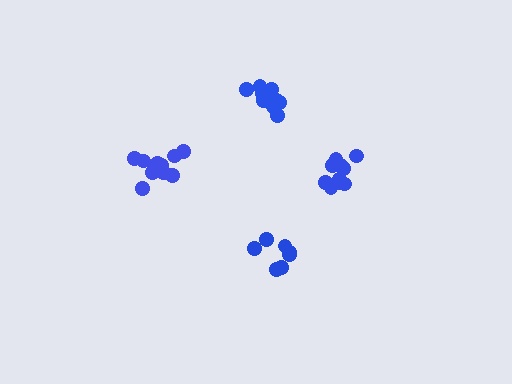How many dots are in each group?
Group 1: 7 dots, Group 2: 10 dots, Group 3: 12 dots, Group 4: 10 dots (39 total).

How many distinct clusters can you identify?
There are 4 distinct clusters.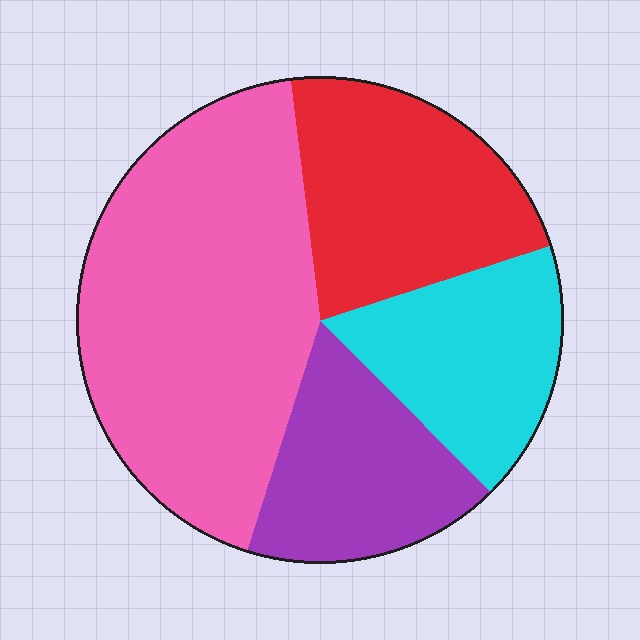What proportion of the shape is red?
Red takes up about one fifth (1/5) of the shape.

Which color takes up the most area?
Pink, at roughly 45%.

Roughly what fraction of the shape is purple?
Purple takes up about one sixth (1/6) of the shape.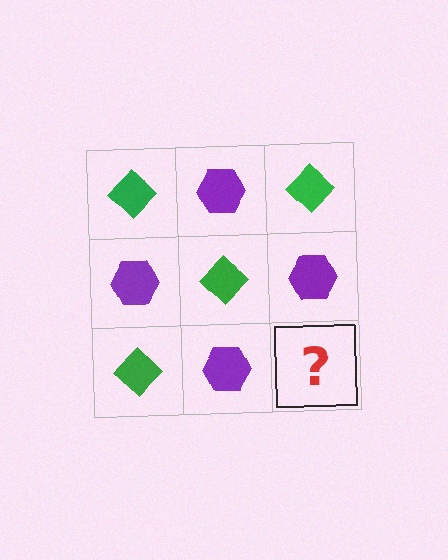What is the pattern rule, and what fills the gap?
The rule is that it alternates green diamond and purple hexagon in a checkerboard pattern. The gap should be filled with a green diamond.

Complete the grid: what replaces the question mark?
The question mark should be replaced with a green diamond.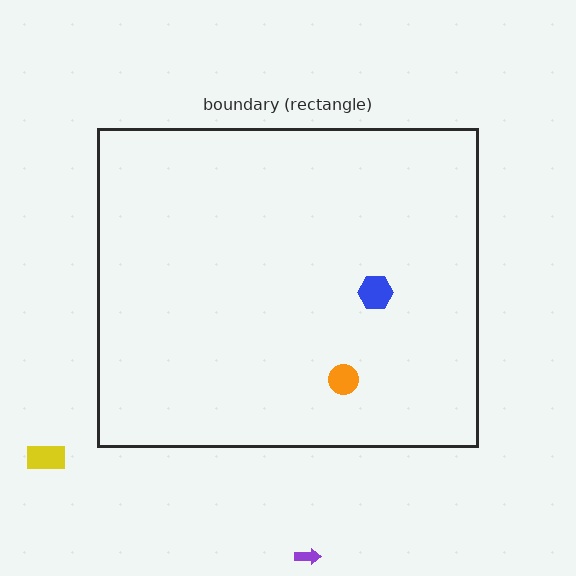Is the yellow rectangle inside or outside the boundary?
Outside.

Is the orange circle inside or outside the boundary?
Inside.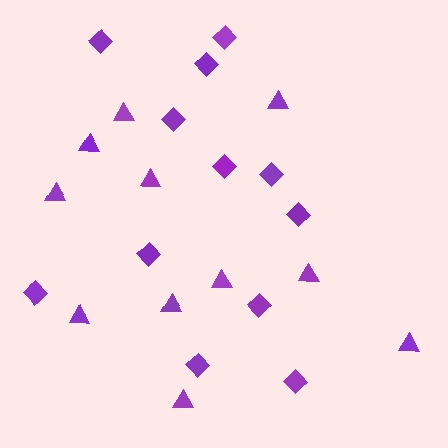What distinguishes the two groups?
There are 2 groups: one group of diamonds (12) and one group of triangles (11).